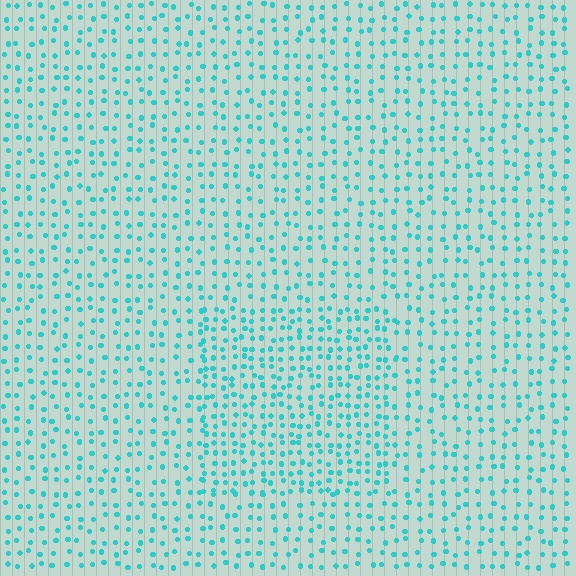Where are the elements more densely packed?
The elements are more densely packed inside the rectangle boundary.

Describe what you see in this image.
The image contains small cyan elements arranged at two different densities. A rectangle-shaped region is visible where the elements are more densely packed than the surrounding area.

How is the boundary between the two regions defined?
The boundary is defined by a change in element density (approximately 1.6x ratio). All elements are the same color, size, and shape.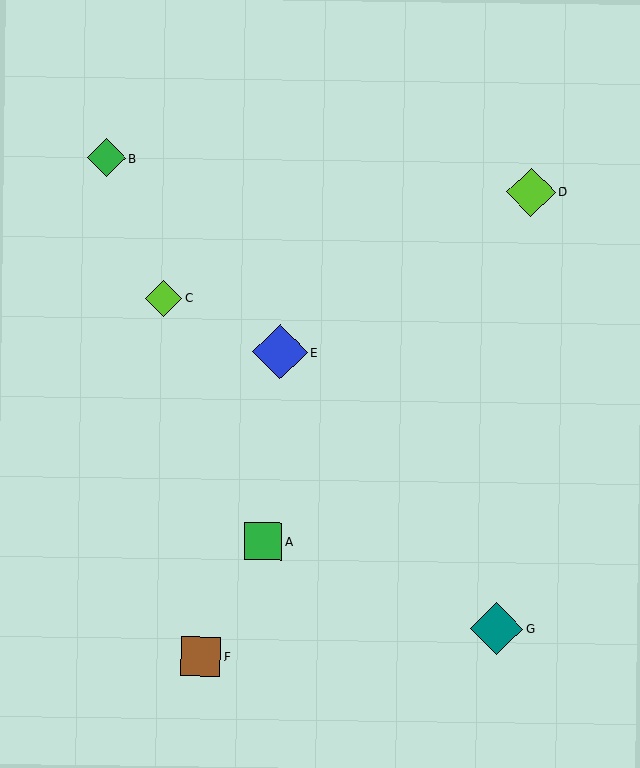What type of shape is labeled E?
Shape E is a blue diamond.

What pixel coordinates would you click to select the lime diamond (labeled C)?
Click at (164, 298) to select the lime diamond C.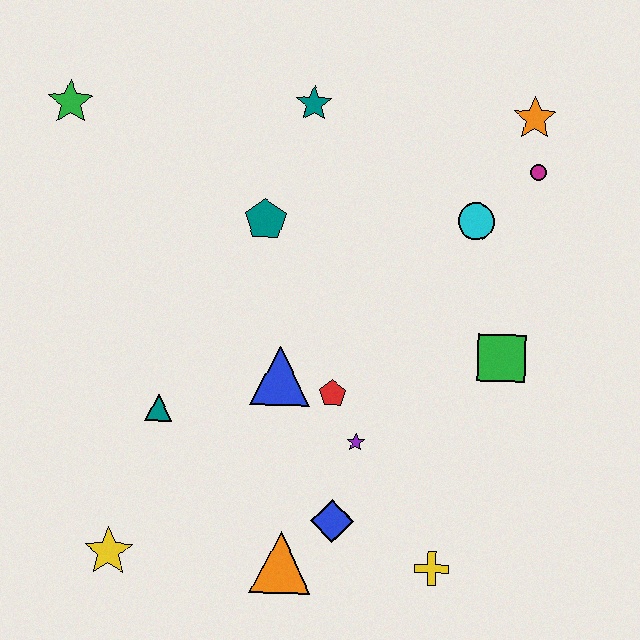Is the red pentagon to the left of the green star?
No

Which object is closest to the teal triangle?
The blue triangle is closest to the teal triangle.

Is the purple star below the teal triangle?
Yes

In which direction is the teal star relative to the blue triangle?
The teal star is above the blue triangle.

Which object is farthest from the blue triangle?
The orange star is farthest from the blue triangle.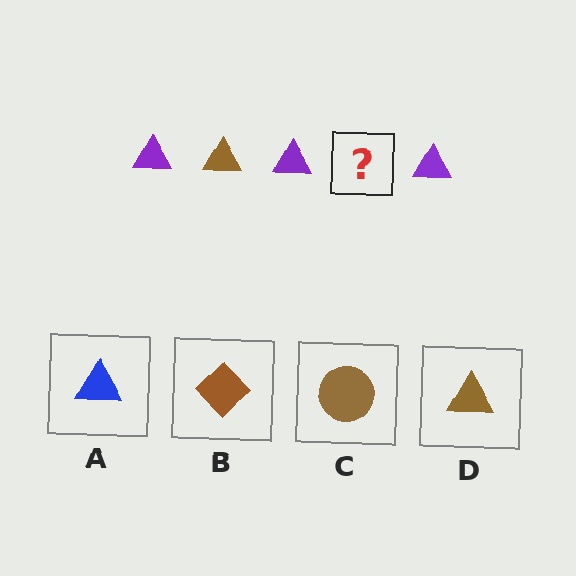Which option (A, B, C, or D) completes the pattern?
D.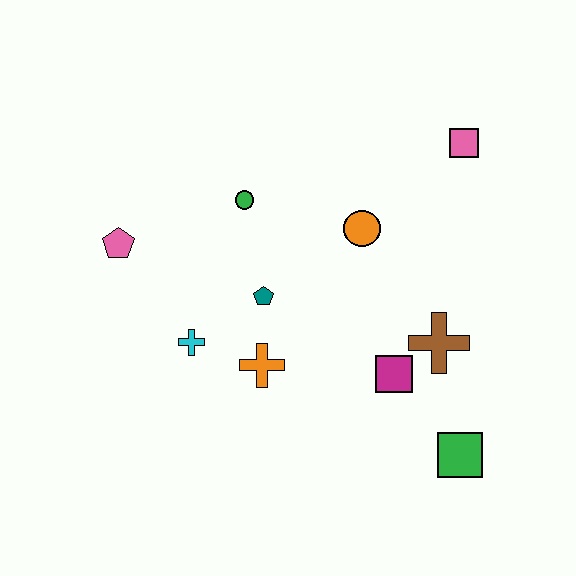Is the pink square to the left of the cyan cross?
No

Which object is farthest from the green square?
The pink pentagon is farthest from the green square.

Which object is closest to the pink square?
The orange circle is closest to the pink square.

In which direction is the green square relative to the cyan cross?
The green square is to the right of the cyan cross.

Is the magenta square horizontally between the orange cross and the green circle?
No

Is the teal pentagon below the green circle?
Yes